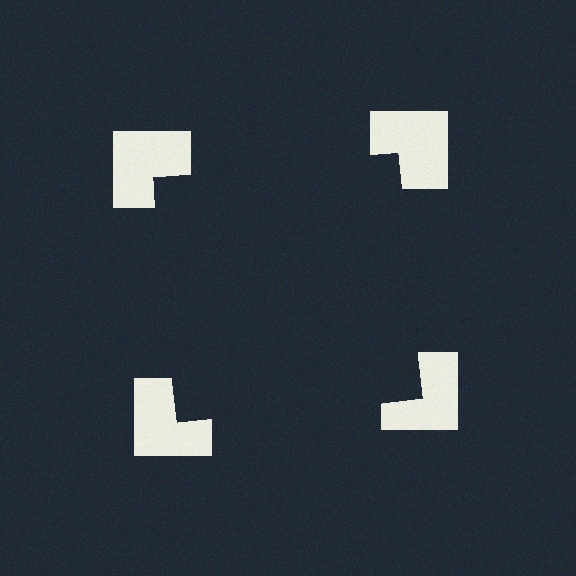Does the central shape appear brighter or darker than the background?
It typically appears slightly darker than the background, even though no actual brightness change is drawn.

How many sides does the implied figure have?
4 sides.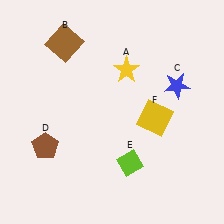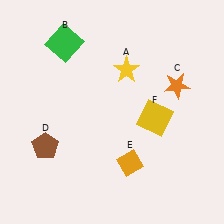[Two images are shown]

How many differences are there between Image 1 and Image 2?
There are 3 differences between the two images.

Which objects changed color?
B changed from brown to green. C changed from blue to orange. E changed from lime to orange.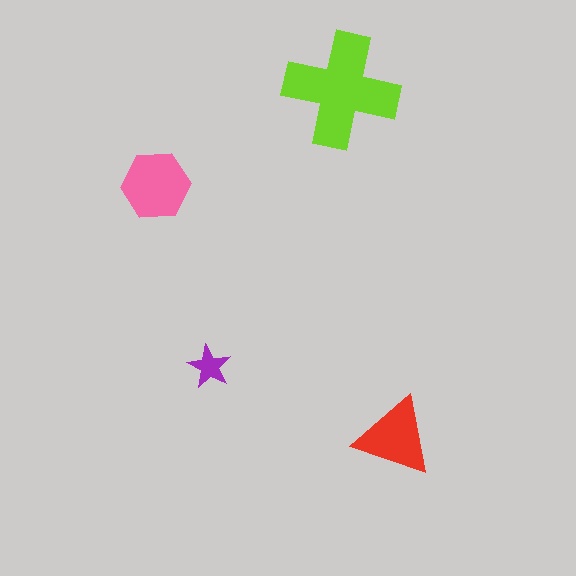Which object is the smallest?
The purple star.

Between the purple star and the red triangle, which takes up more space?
The red triangle.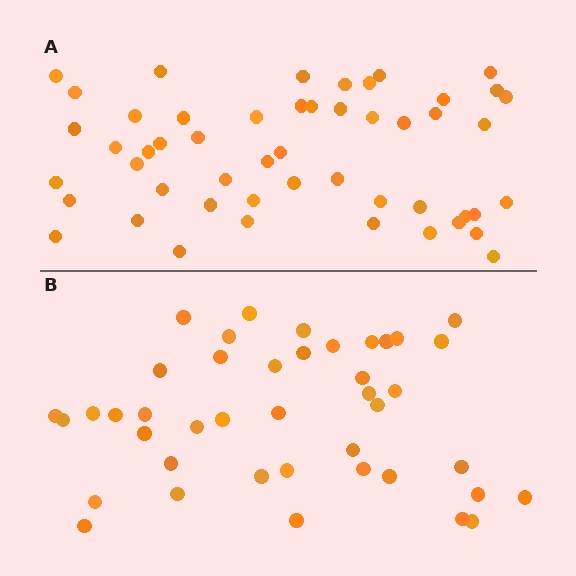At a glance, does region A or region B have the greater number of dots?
Region A (the top region) has more dots.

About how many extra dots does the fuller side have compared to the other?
Region A has roughly 8 or so more dots than region B.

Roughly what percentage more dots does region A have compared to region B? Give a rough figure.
About 20% more.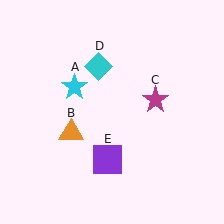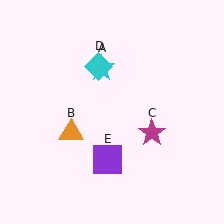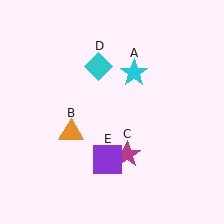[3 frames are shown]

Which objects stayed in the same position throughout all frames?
Orange triangle (object B) and cyan diamond (object D) and purple square (object E) remained stationary.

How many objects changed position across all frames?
2 objects changed position: cyan star (object A), magenta star (object C).